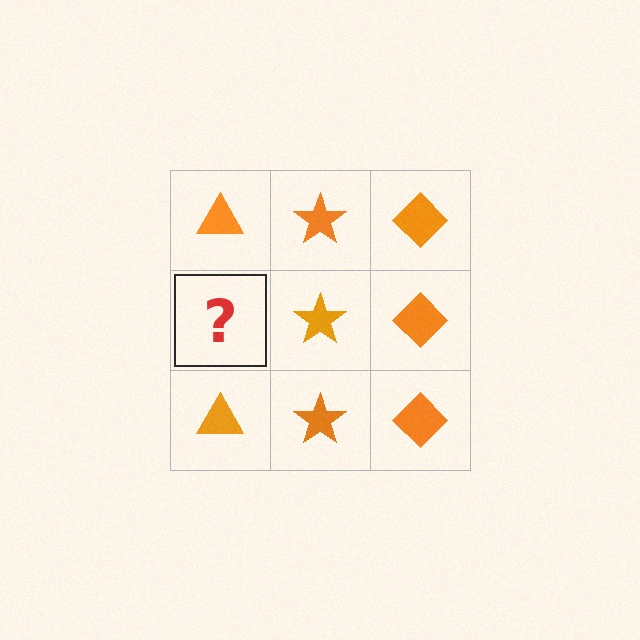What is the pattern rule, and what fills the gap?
The rule is that each column has a consistent shape. The gap should be filled with an orange triangle.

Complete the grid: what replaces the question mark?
The question mark should be replaced with an orange triangle.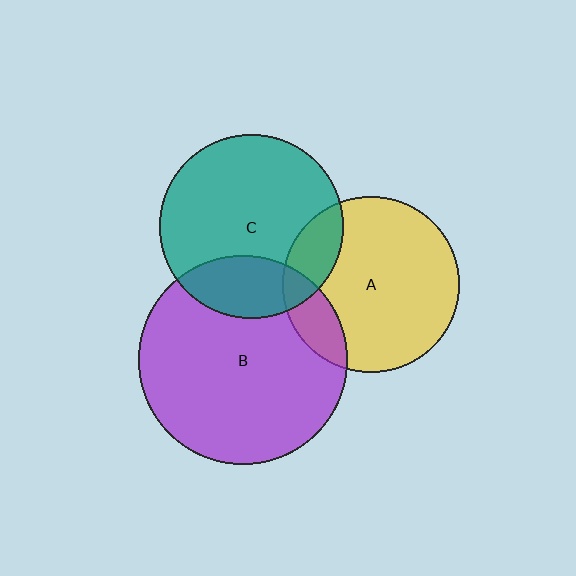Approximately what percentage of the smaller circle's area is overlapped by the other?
Approximately 15%.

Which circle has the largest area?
Circle B (purple).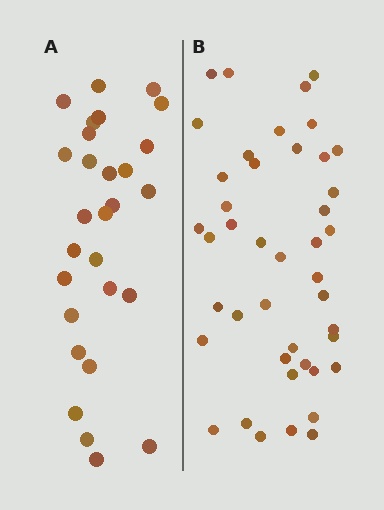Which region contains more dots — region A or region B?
Region B (the right region) has more dots.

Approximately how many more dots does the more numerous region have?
Region B has approximately 15 more dots than region A.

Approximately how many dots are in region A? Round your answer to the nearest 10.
About 30 dots. (The exact count is 28, which rounds to 30.)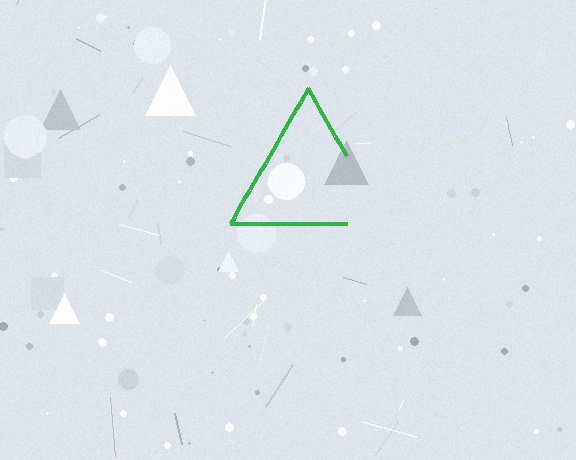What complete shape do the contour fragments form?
The contour fragments form a triangle.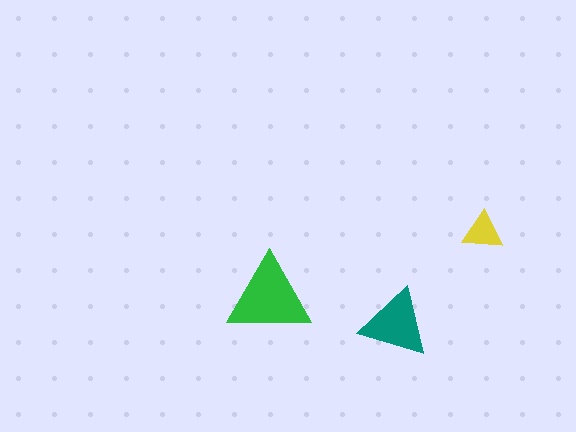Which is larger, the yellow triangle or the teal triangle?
The teal one.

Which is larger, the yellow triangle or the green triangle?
The green one.